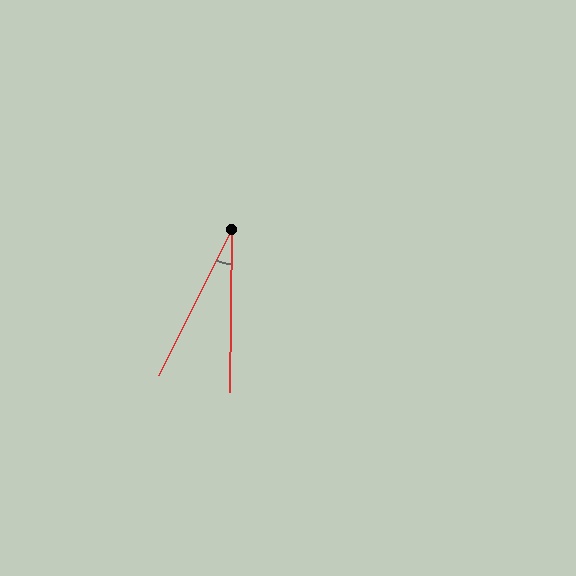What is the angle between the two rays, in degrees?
Approximately 26 degrees.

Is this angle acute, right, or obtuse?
It is acute.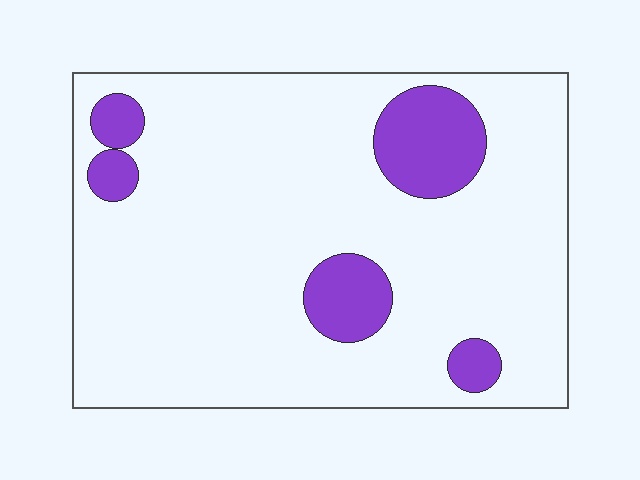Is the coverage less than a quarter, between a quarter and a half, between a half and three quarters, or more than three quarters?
Less than a quarter.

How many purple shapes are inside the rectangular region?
5.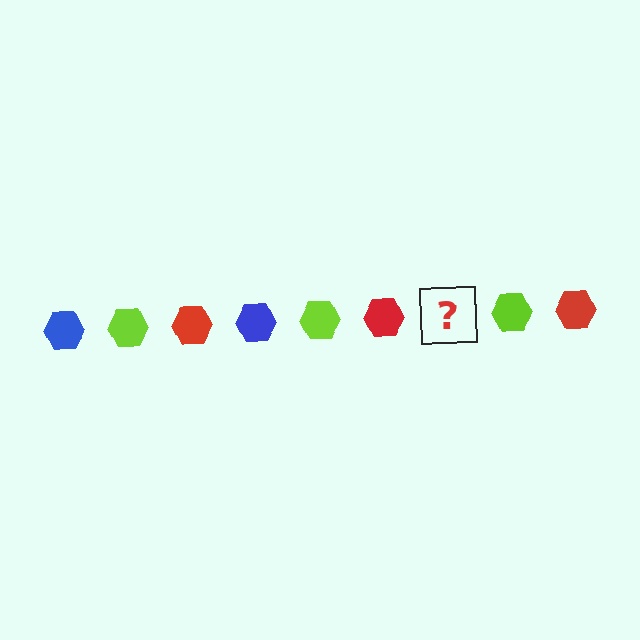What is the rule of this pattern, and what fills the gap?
The rule is that the pattern cycles through blue, lime, red hexagons. The gap should be filled with a blue hexagon.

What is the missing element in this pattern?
The missing element is a blue hexagon.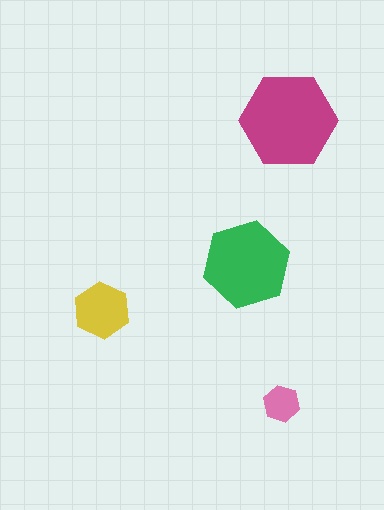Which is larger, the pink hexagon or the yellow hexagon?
The yellow one.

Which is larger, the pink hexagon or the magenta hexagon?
The magenta one.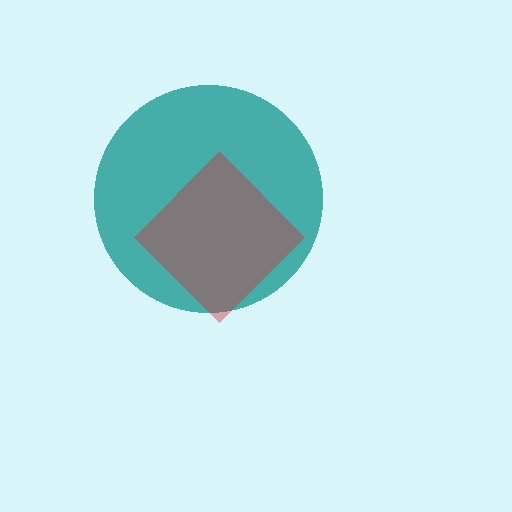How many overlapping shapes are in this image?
There are 2 overlapping shapes in the image.